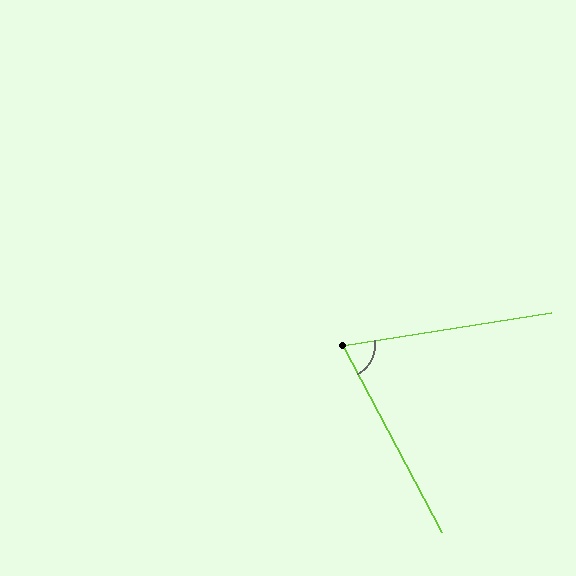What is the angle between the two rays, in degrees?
Approximately 71 degrees.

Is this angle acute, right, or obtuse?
It is acute.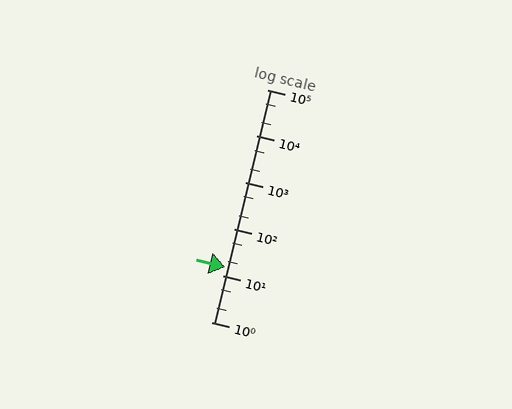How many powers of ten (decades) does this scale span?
The scale spans 5 decades, from 1 to 100000.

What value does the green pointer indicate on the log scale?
The pointer indicates approximately 15.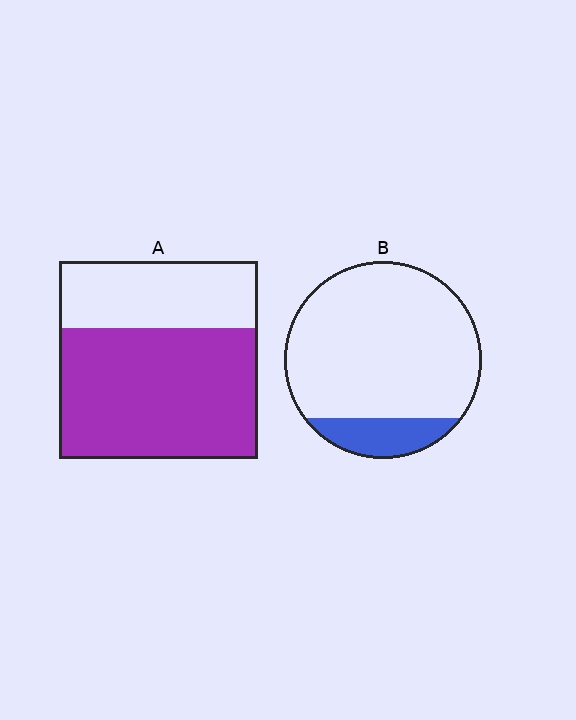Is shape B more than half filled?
No.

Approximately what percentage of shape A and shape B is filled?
A is approximately 65% and B is approximately 15%.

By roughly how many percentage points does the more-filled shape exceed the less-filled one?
By roughly 50 percentage points (A over B).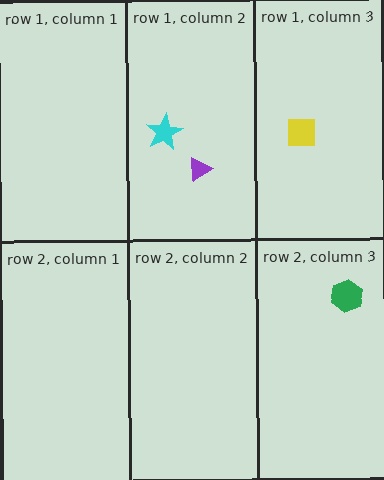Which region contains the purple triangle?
The row 1, column 2 region.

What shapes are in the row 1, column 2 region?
The purple triangle, the cyan star.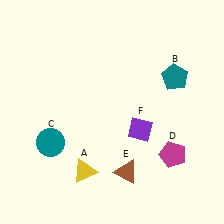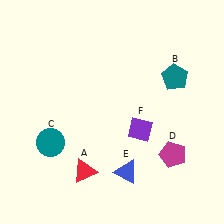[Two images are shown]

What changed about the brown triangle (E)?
In Image 1, E is brown. In Image 2, it changed to blue.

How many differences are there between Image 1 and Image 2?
There are 2 differences between the two images.